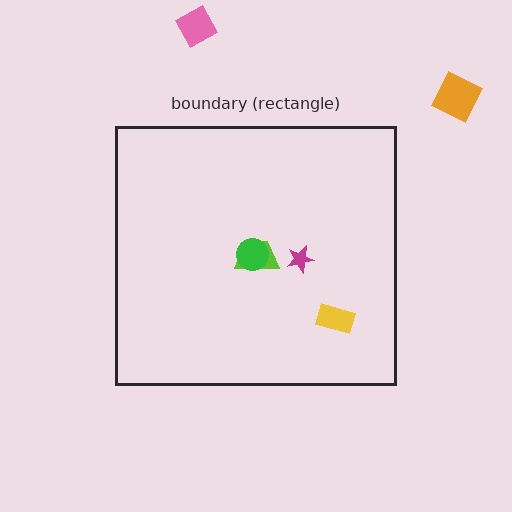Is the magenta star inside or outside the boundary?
Inside.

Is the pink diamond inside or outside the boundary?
Outside.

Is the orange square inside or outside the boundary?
Outside.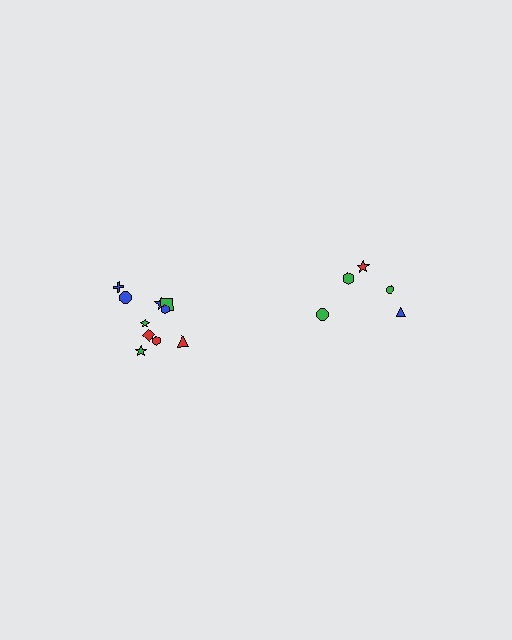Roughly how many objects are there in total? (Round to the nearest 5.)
Roughly 15 objects in total.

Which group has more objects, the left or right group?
The left group.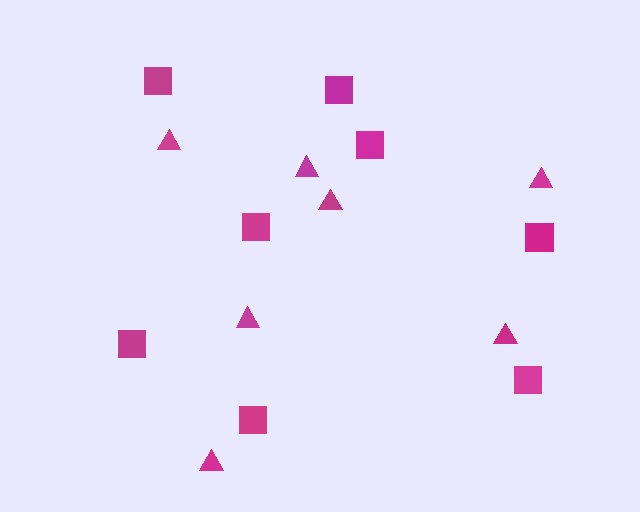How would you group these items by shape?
There are 2 groups: one group of triangles (7) and one group of squares (8).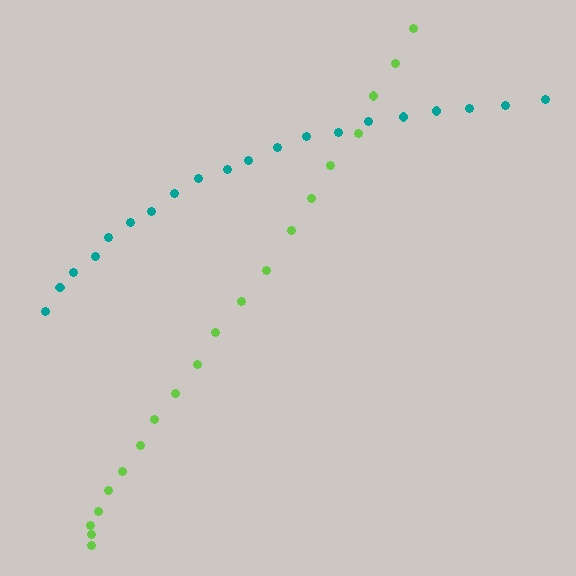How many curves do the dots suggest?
There are 2 distinct paths.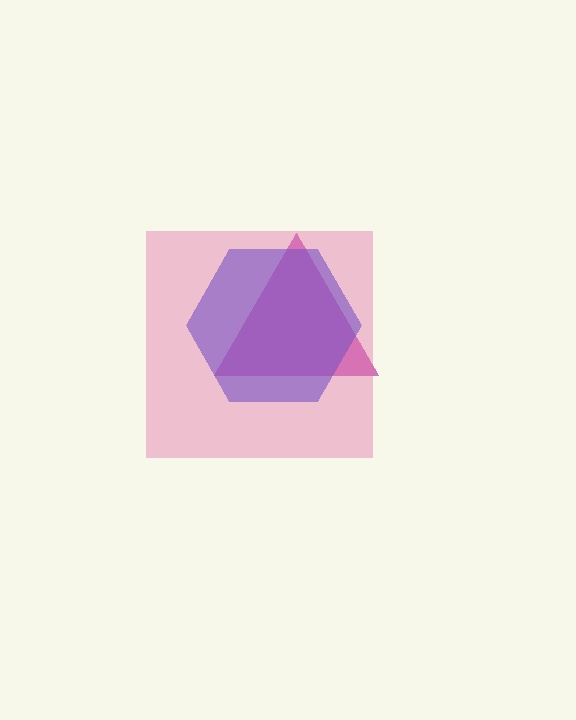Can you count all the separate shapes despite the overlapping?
Yes, there are 3 separate shapes.